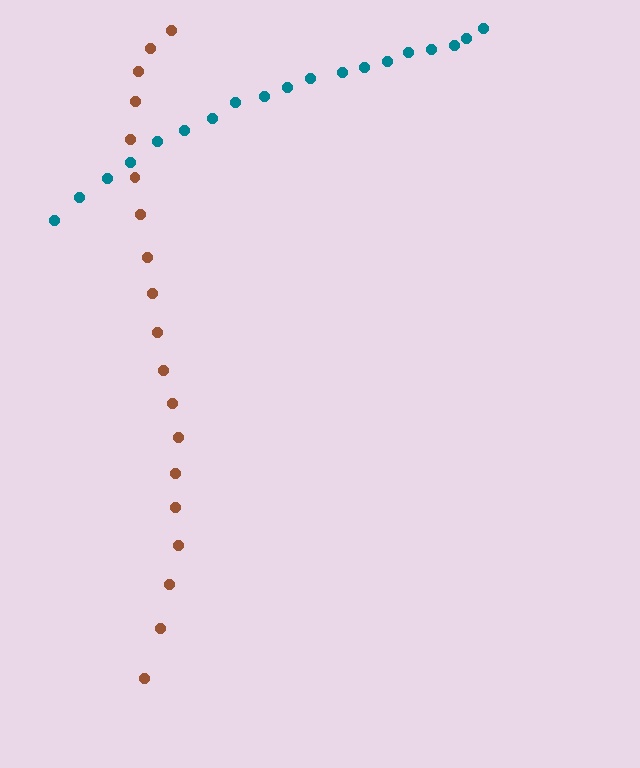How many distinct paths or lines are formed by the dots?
There are 2 distinct paths.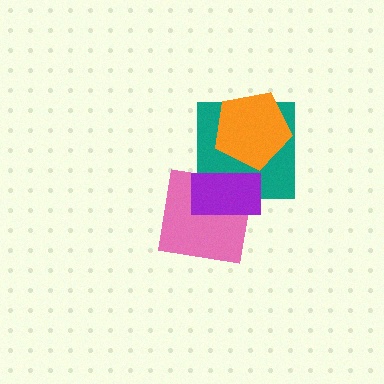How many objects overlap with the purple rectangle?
2 objects overlap with the purple rectangle.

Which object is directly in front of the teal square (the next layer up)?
The orange pentagon is directly in front of the teal square.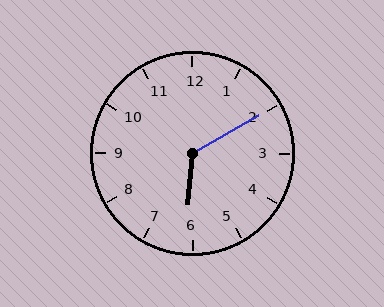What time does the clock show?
6:10.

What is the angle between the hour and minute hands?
Approximately 125 degrees.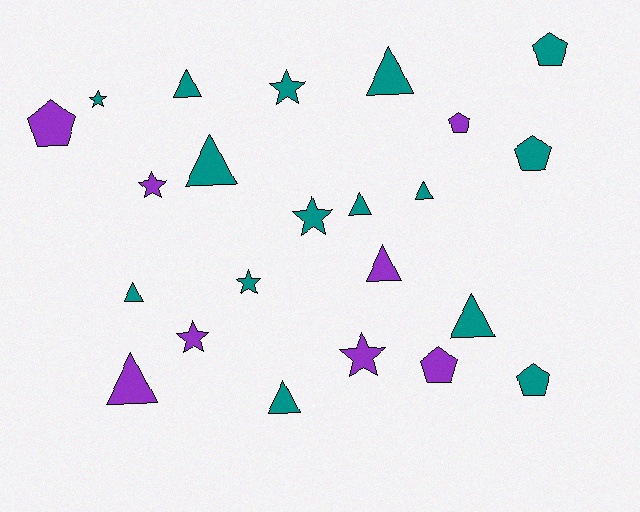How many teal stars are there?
There are 4 teal stars.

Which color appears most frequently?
Teal, with 15 objects.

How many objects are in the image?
There are 23 objects.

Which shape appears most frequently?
Triangle, with 10 objects.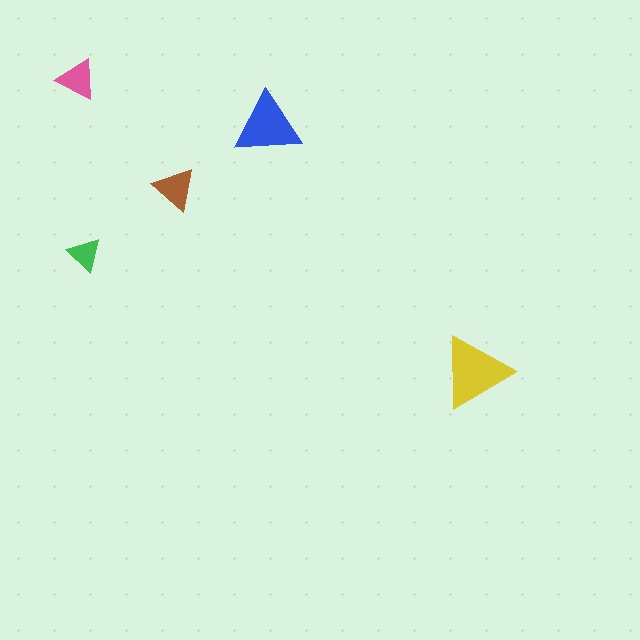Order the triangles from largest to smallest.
the yellow one, the blue one, the brown one, the pink one, the green one.